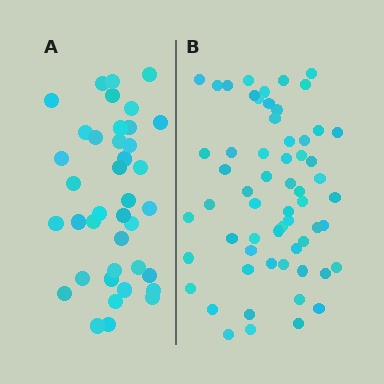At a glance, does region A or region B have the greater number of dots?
Region B (the right region) has more dots.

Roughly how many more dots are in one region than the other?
Region B has approximately 20 more dots than region A.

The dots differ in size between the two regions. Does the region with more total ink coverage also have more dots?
No. Region A has more total ink coverage because its dots are larger, but region B actually contains more individual dots. Total area can be misleading — the number of items is what matters here.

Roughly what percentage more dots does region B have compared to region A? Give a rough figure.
About 55% more.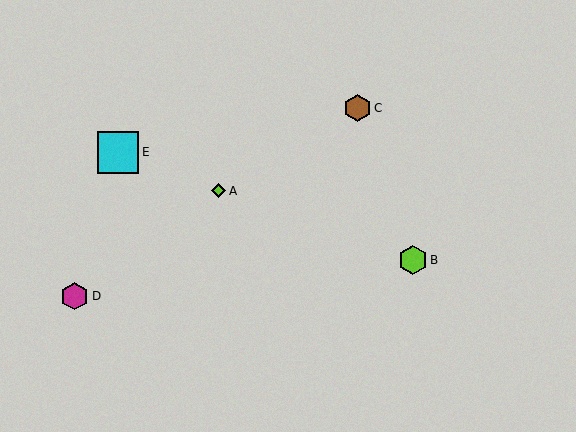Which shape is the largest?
The cyan square (labeled E) is the largest.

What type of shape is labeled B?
Shape B is a lime hexagon.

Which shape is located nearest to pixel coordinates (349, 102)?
The brown hexagon (labeled C) at (358, 108) is nearest to that location.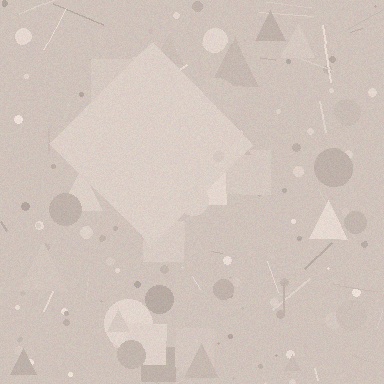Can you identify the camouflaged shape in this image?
The camouflaged shape is a diamond.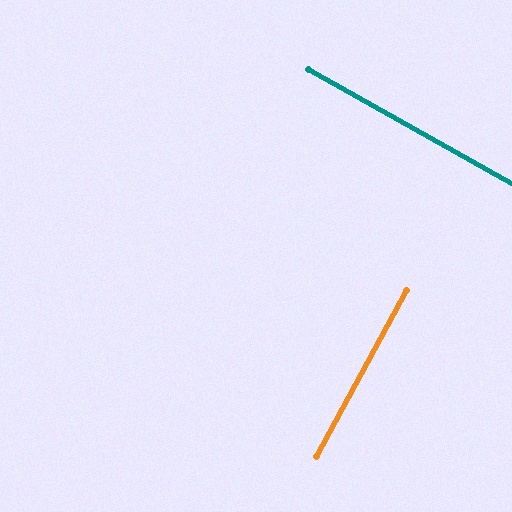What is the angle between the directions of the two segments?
Approximately 89 degrees.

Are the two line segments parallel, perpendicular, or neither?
Perpendicular — they meet at approximately 89°.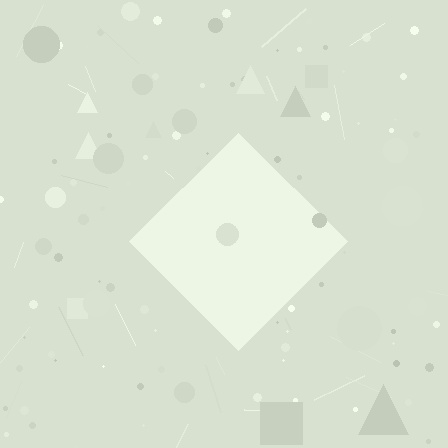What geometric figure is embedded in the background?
A diamond is embedded in the background.